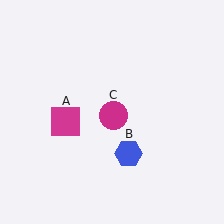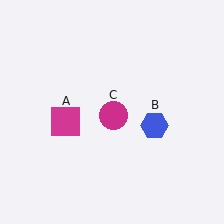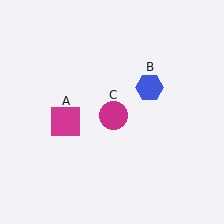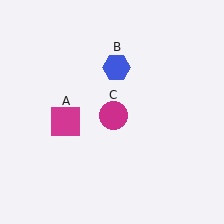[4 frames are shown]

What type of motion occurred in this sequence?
The blue hexagon (object B) rotated counterclockwise around the center of the scene.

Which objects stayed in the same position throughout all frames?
Magenta square (object A) and magenta circle (object C) remained stationary.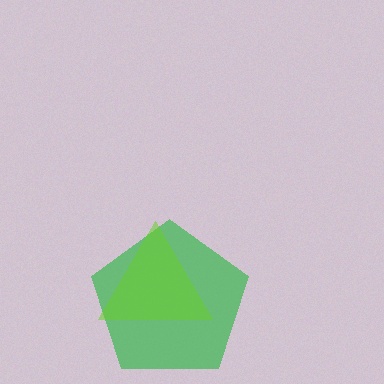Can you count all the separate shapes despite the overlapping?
Yes, there are 2 separate shapes.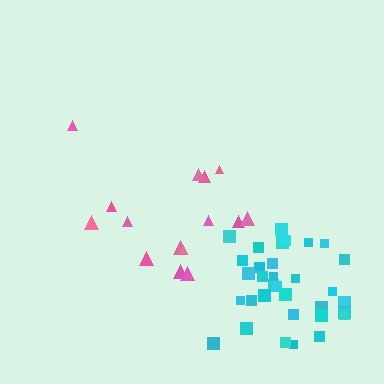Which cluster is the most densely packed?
Cyan.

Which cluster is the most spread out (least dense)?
Pink.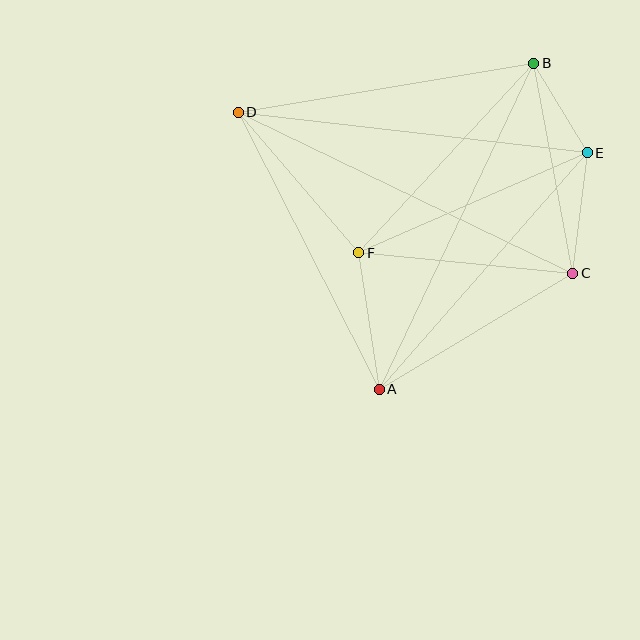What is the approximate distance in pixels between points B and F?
The distance between B and F is approximately 258 pixels.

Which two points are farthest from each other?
Points C and D are farthest from each other.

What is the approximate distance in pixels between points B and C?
The distance between B and C is approximately 213 pixels.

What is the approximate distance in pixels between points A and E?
The distance between A and E is approximately 315 pixels.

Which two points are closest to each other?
Points B and E are closest to each other.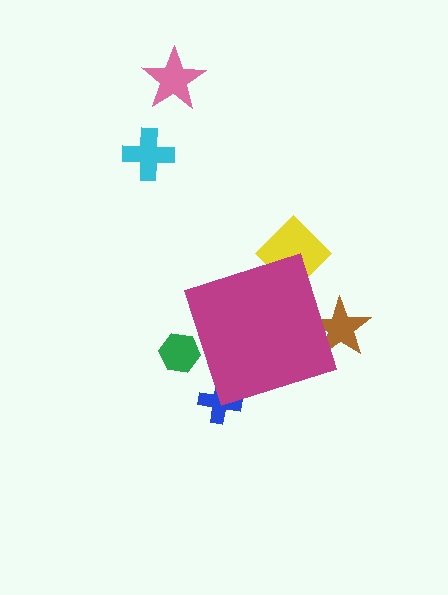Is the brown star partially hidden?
Yes, the brown star is partially hidden behind the magenta diamond.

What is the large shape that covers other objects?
A magenta diamond.